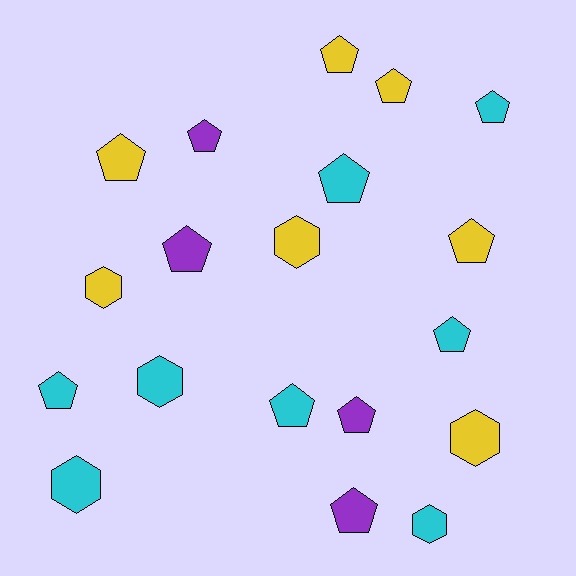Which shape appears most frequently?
Pentagon, with 13 objects.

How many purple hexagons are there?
There are no purple hexagons.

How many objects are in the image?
There are 19 objects.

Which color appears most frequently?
Cyan, with 8 objects.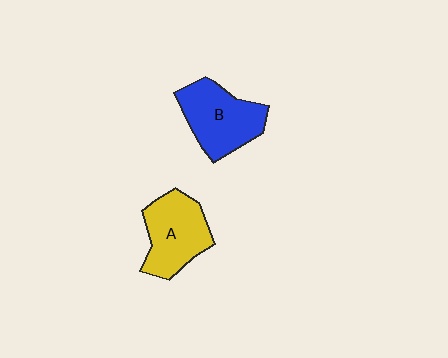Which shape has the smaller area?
Shape A (yellow).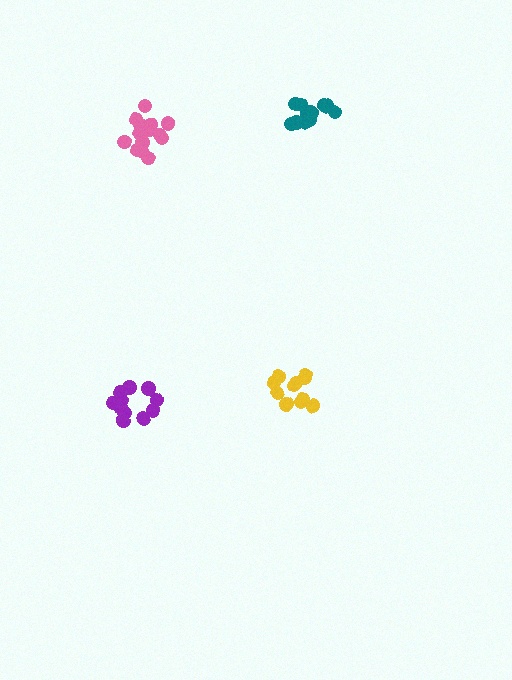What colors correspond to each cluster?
The clusters are colored: pink, purple, yellow, teal.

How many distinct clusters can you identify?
There are 4 distinct clusters.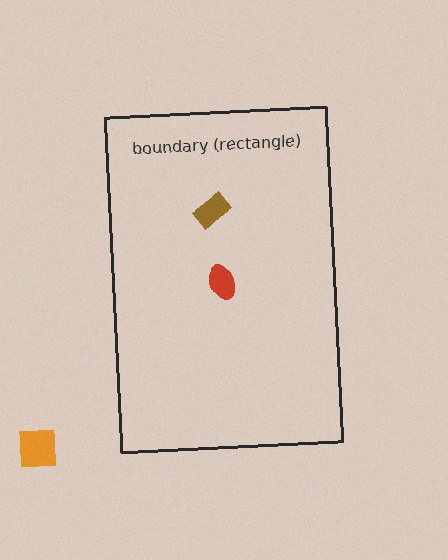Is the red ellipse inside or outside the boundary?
Inside.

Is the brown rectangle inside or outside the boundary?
Inside.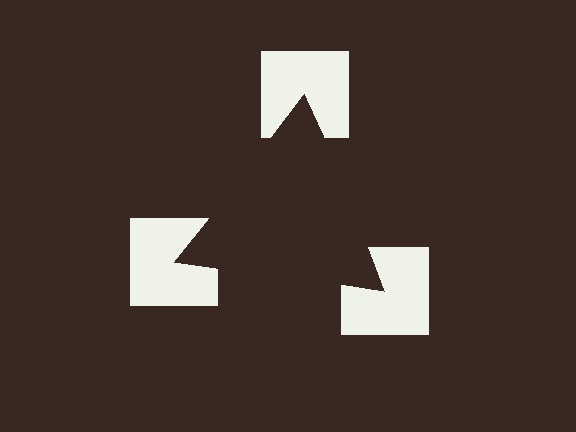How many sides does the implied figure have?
3 sides.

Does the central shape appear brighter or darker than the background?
It typically appears slightly darker than the background, even though no actual brightness change is drawn.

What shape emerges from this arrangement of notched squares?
An illusory triangle — its edges are inferred from the aligned wedge cuts in the notched squares, not physically drawn.